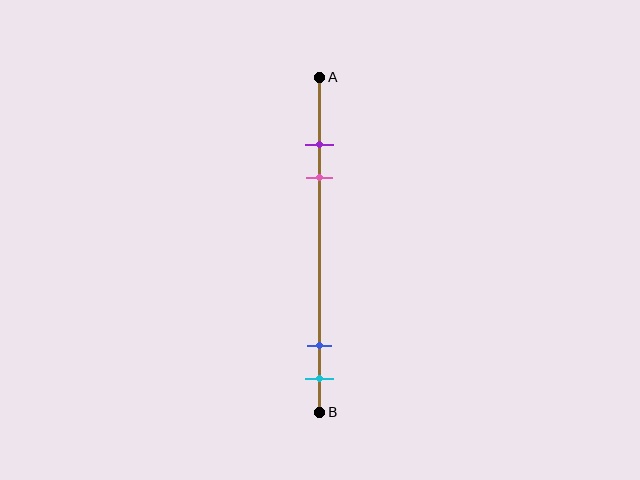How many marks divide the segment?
There are 4 marks dividing the segment.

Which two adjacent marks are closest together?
The purple and pink marks are the closest adjacent pair.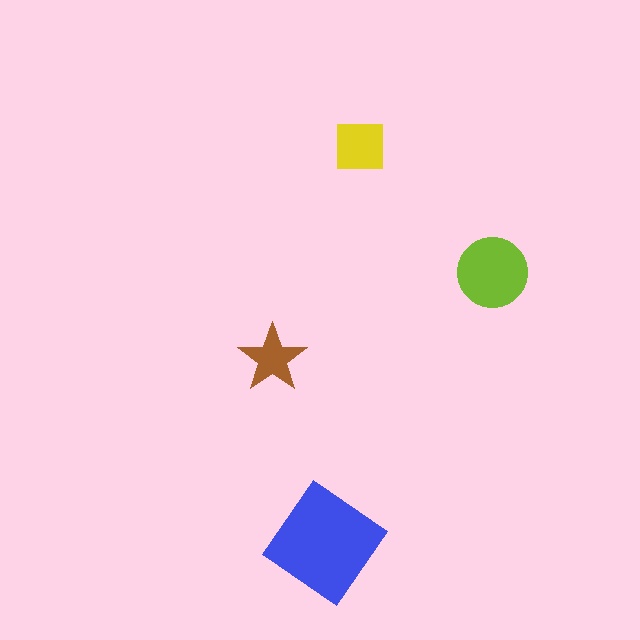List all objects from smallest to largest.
The brown star, the yellow square, the lime circle, the blue diamond.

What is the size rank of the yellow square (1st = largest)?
3rd.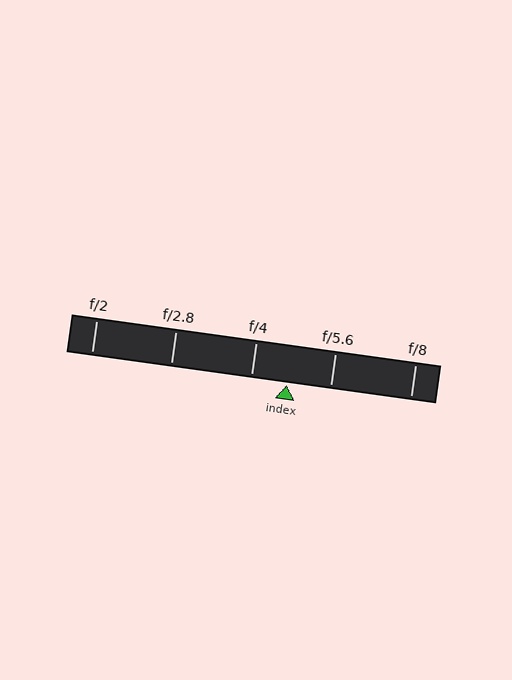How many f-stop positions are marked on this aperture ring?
There are 5 f-stop positions marked.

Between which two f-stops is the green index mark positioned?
The index mark is between f/4 and f/5.6.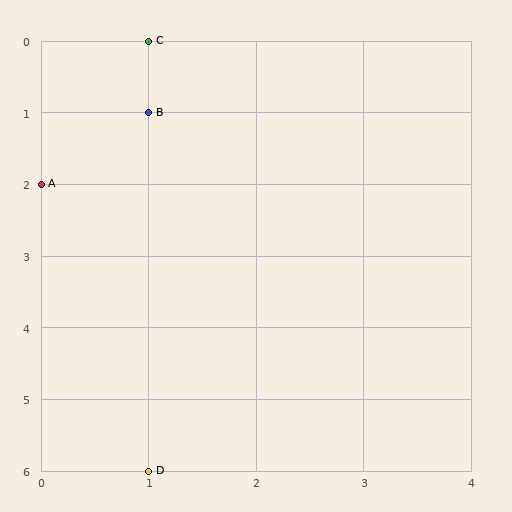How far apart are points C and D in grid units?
Points C and D are 6 rows apart.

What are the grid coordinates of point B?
Point B is at grid coordinates (1, 1).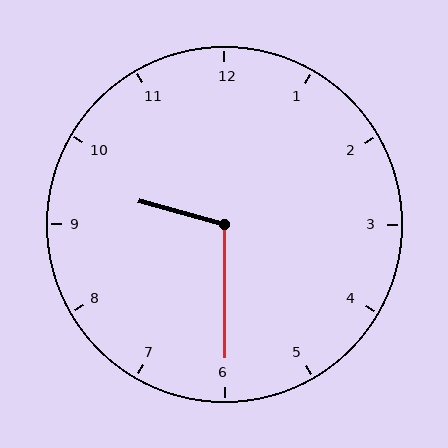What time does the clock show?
9:30.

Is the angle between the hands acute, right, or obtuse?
It is obtuse.